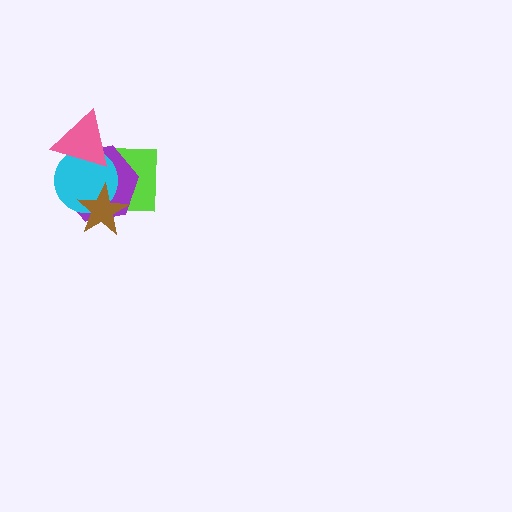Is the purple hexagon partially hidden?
Yes, it is partially covered by another shape.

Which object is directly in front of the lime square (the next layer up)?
The purple hexagon is directly in front of the lime square.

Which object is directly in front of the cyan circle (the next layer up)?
The brown star is directly in front of the cyan circle.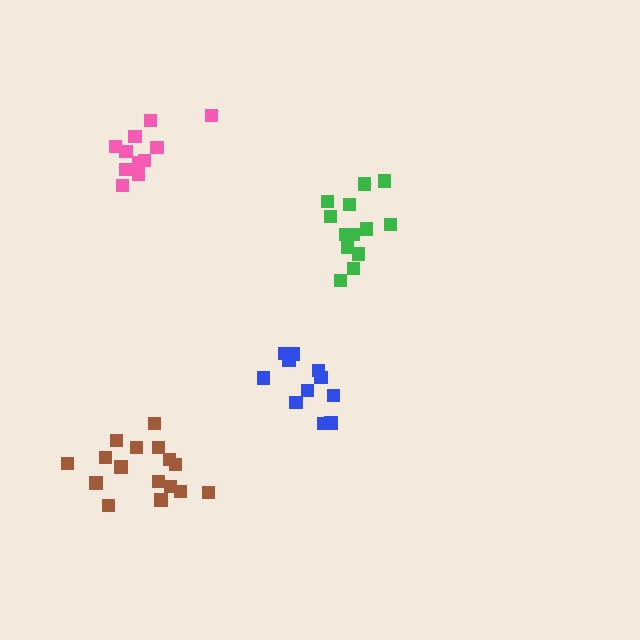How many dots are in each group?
Group 1: 11 dots, Group 2: 11 dots, Group 3: 13 dots, Group 4: 16 dots (51 total).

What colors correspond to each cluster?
The clusters are colored: pink, blue, green, brown.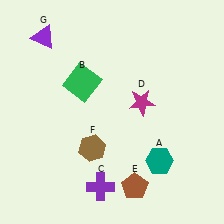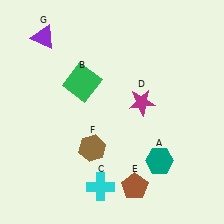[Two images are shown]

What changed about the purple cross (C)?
In Image 1, C is purple. In Image 2, it changed to cyan.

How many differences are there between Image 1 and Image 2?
There is 1 difference between the two images.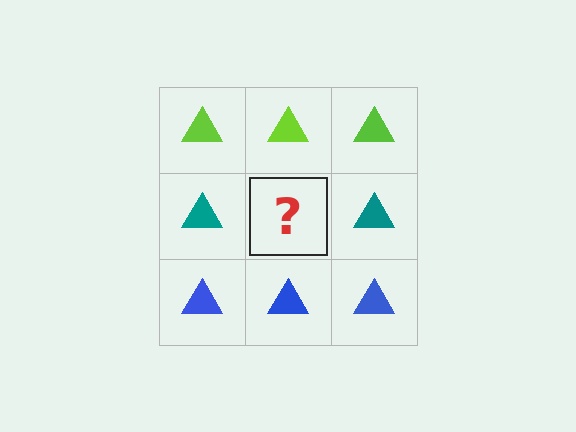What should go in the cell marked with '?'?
The missing cell should contain a teal triangle.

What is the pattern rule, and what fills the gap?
The rule is that each row has a consistent color. The gap should be filled with a teal triangle.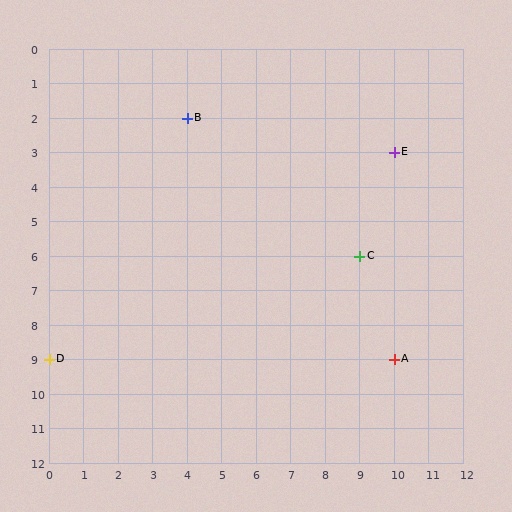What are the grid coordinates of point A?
Point A is at grid coordinates (10, 9).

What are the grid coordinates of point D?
Point D is at grid coordinates (0, 9).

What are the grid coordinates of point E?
Point E is at grid coordinates (10, 3).